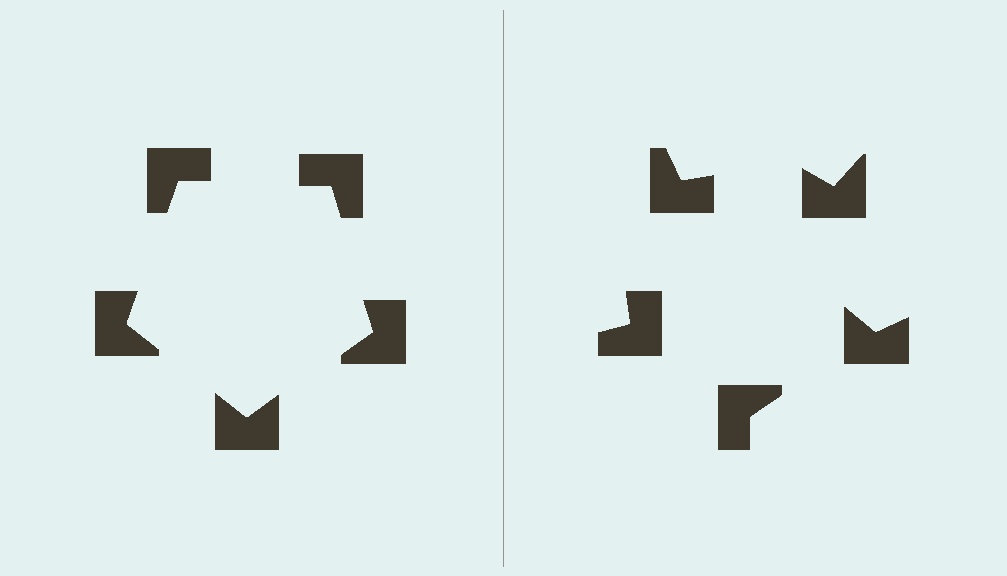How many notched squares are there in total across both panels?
10 — 5 on each side.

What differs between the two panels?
The notched squares are positioned identically on both sides; only the wedge orientations differ. On the left they align to a pentagon; on the right they are misaligned.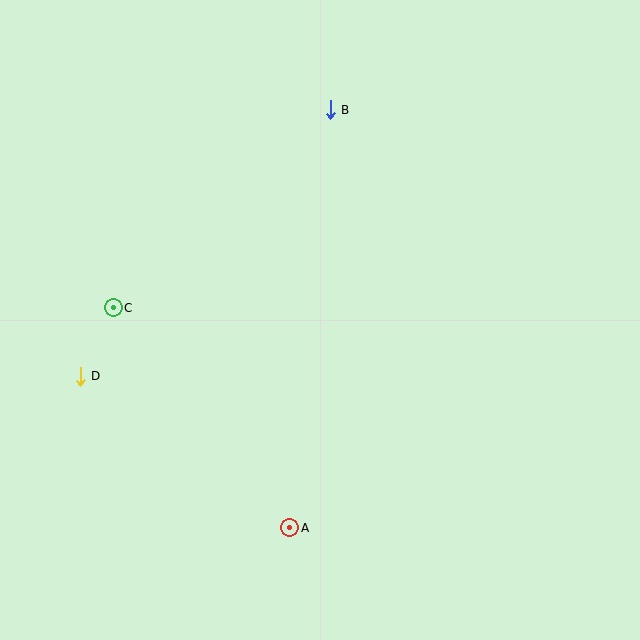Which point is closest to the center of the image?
Point C at (113, 308) is closest to the center.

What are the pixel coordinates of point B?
Point B is at (330, 110).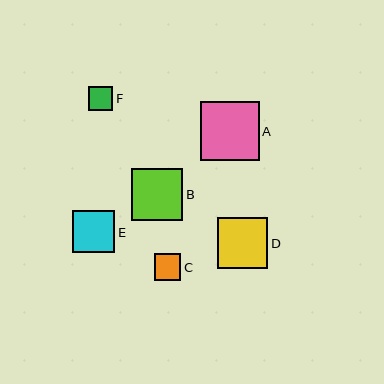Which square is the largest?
Square A is the largest with a size of approximately 58 pixels.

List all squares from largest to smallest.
From largest to smallest: A, B, D, E, C, F.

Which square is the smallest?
Square F is the smallest with a size of approximately 24 pixels.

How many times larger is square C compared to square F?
Square C is approximately 1.1 times the size of square F.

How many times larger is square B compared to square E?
Square B is approximately 1.2 times the size of square E.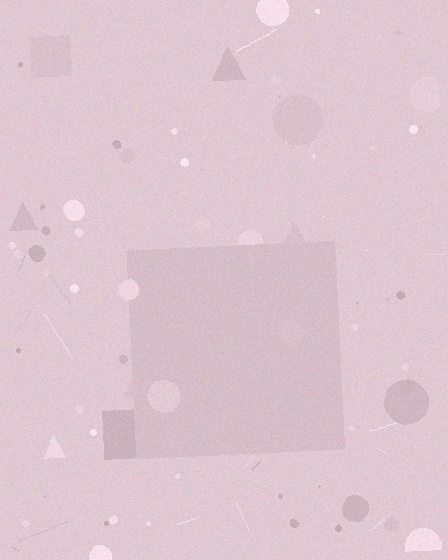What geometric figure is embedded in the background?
A square is embedded in the background.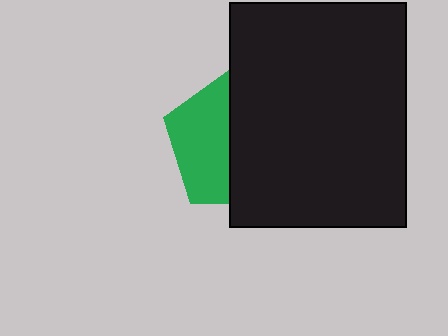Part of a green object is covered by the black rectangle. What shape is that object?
It is a pentagon.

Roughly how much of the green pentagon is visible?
A small part of it is visible (roughly 44%).